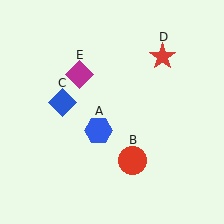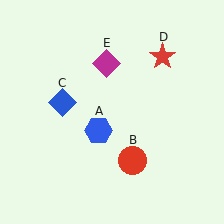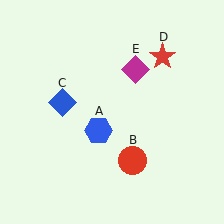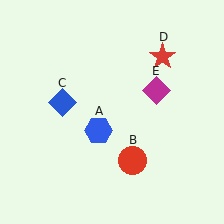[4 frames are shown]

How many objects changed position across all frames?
1 object changed position: magenta diamond (object E).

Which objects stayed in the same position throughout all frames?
Blue hexagon (object A) and red circle (object B) and blue diamond (object C) and red star (object D) remained stationary.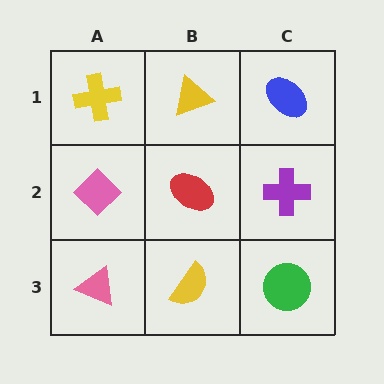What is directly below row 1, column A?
A pink diamond.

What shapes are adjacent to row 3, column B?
A red ellipse (row 2, column B), a pink triangle (row 3, column A), a green circle (row 3, column C).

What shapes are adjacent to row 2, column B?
A yellow triangle (row 1, column B), a yellow semicircle (row 3, column B), a pink diamond (row 2, column A), a purple cross (row 2, column C).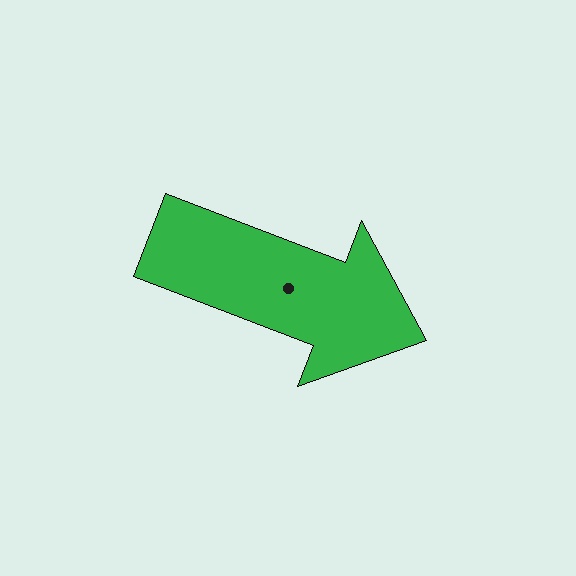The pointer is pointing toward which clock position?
Roughly 4 o'clock.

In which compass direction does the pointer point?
East.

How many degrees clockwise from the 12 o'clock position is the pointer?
Approximately 111 degrees.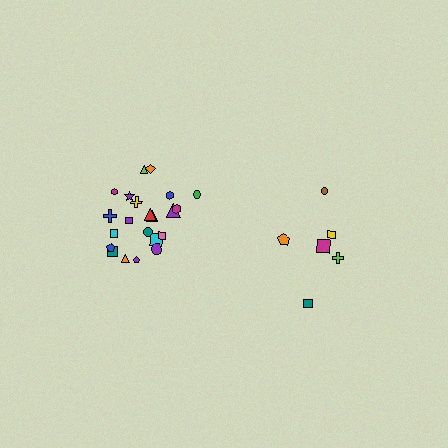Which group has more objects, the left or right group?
The left group.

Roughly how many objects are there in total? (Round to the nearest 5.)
Roughly 30 objects in total.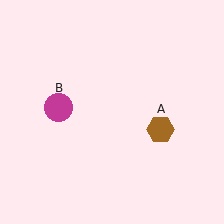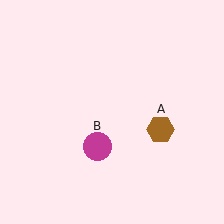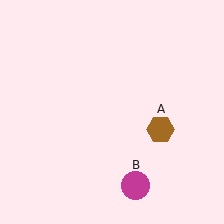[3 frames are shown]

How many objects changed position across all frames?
1 object changed position: magenta circle (object B).